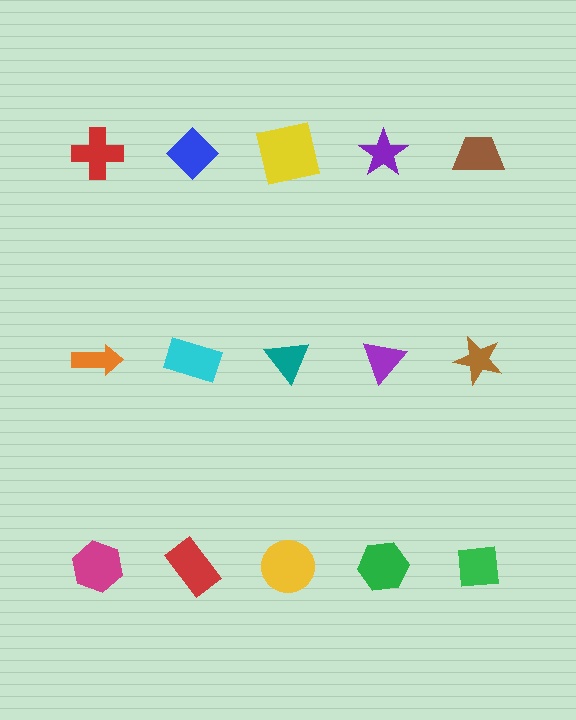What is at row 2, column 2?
A cyan rectangle.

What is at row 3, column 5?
A green square.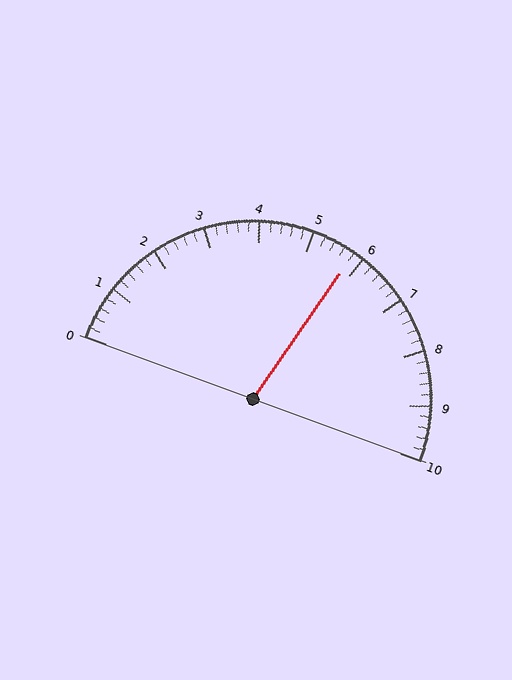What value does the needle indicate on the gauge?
The needle indicates approximately 5.8.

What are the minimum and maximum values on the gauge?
The gauge ranges from 0 to 10.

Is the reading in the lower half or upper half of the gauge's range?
The reading is in the upper half of the range (0 to 10).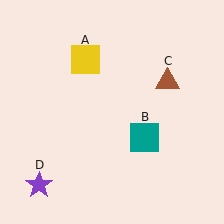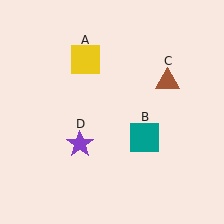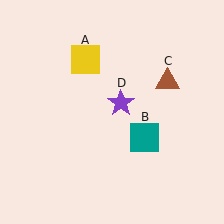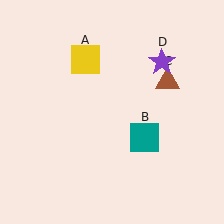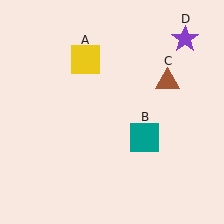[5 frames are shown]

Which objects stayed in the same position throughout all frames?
Yellow square (object A) and teal square (object B) and brown triangle (object C) remained stationary.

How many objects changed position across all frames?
1 object changed position: purple star (object D).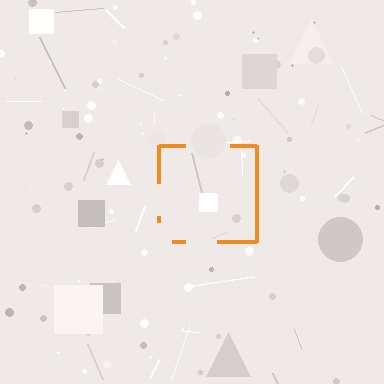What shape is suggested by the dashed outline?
The dashed outline suggests a square.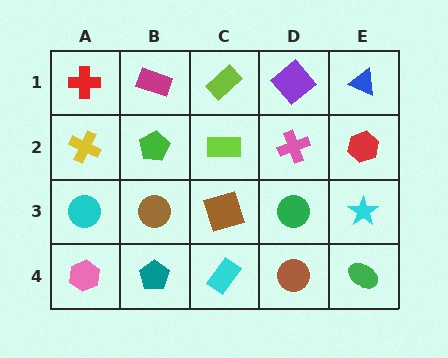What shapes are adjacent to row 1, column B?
A green pentagon (row 2, column B), a red cross (row 1, column A), a lime rectangle (row 1, column C).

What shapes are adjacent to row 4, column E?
A cyan star (row 3, column E), a brown circle (row 4, column D).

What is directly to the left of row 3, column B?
A cyan circle.